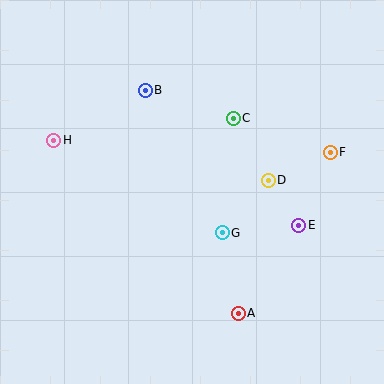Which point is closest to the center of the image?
Point G at (222, 233) is closest to the center.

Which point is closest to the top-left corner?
Point H is closest to the top-left corner.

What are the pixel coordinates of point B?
Point B is at (145, 90).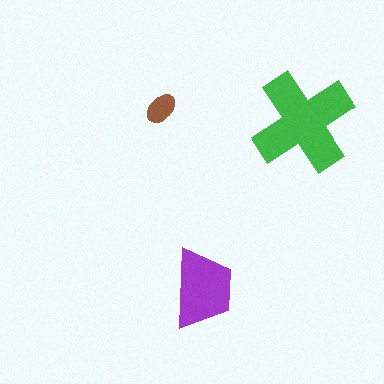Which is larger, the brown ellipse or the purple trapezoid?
The purple trapezoid.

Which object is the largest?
The green cross.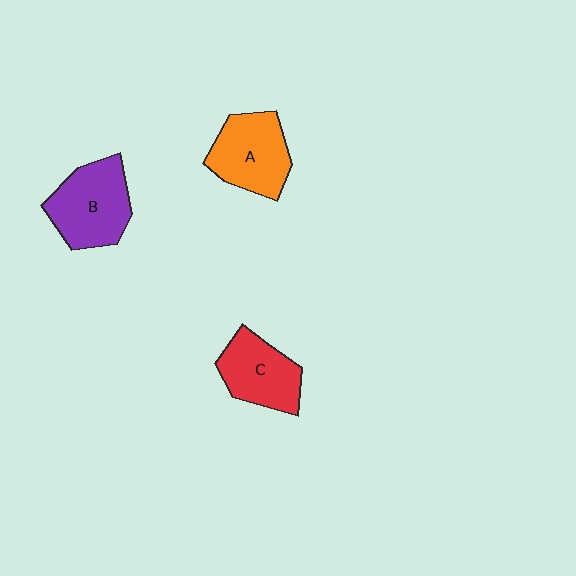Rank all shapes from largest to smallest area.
From largest to smallest: B (purple), A (orange), C (red).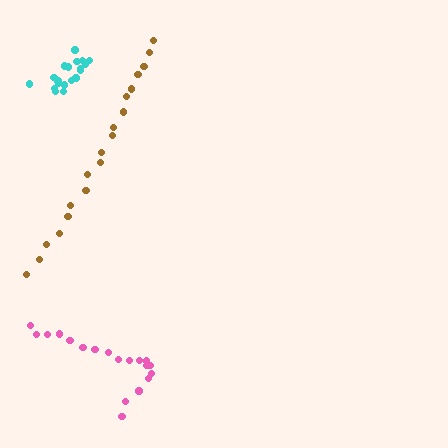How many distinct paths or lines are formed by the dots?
There are 3 distinct paths.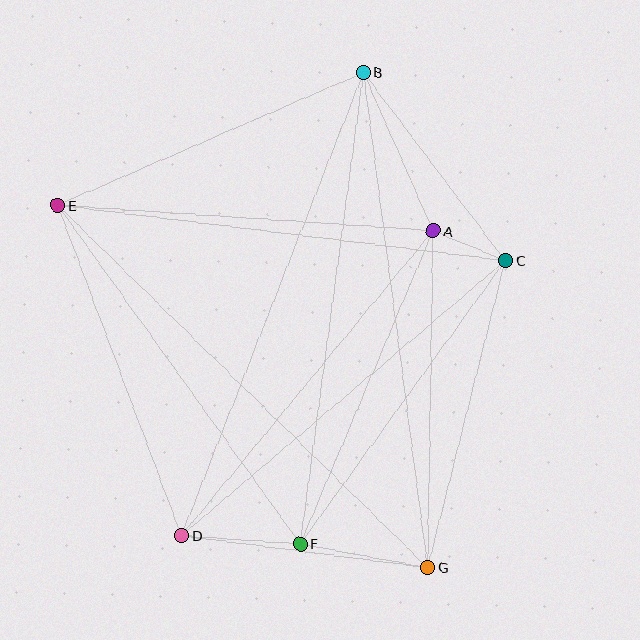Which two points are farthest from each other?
Points E and G are farthest from each other.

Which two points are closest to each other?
Points A and C are closest to each other.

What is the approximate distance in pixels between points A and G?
The distance between A and G is approximately 336 pixels.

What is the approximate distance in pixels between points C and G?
The distance between C and G is approximately 317 pixels.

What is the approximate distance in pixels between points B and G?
The distance between B and G is approximately 499 pixels.